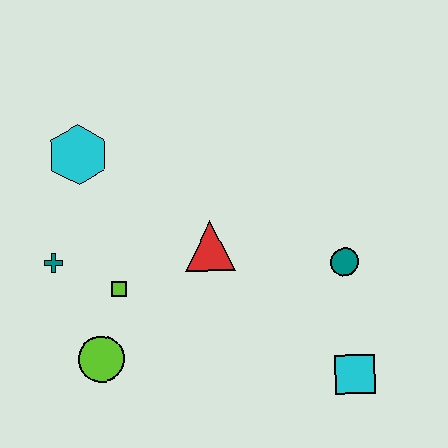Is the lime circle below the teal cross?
Yes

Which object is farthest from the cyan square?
The cyan hexagon is farthest from the cyan square.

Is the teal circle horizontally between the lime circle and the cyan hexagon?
No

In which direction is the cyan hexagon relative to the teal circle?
The cyan hexagon is to the left of the teal circle.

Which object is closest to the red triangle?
The lime square is closest to the red triangle.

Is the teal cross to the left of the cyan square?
Yes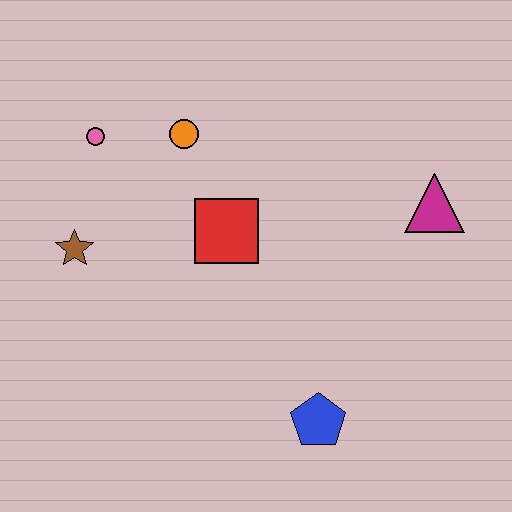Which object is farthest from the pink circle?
The blue pentagon is farthest from the pink circle.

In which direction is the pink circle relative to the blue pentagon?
The pink circle is above the blue pentagon.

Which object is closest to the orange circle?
The pink circle is closest to the orange circle.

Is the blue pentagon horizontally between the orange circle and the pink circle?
No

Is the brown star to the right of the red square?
No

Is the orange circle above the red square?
Yes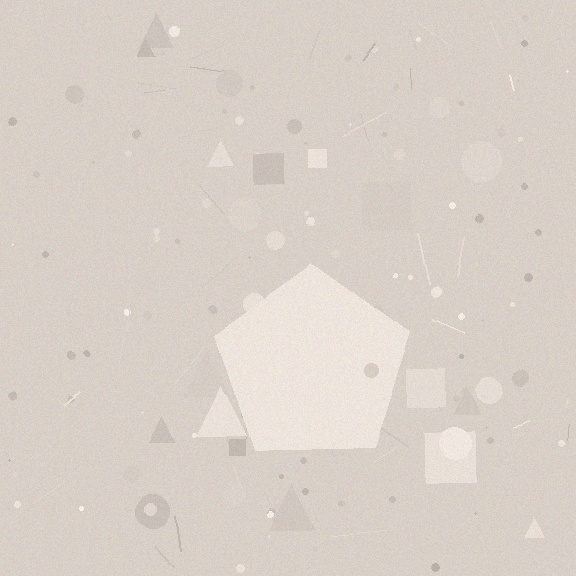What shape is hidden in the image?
A pentagon is hidden in the image.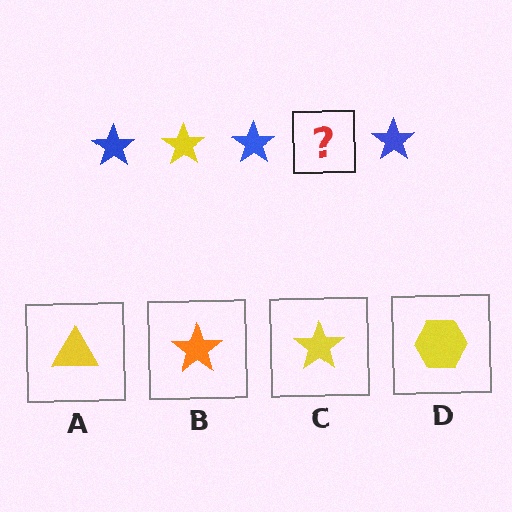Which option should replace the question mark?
Option C.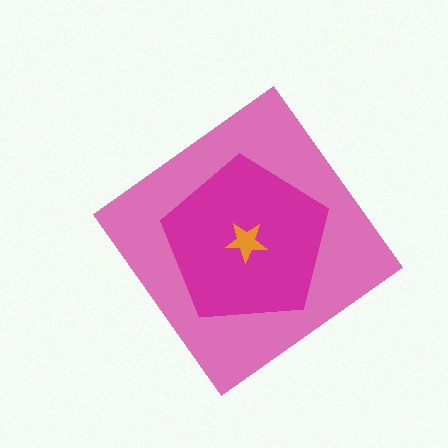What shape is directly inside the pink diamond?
The magenta pentagon.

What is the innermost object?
The orange star.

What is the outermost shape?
The pink diamond.